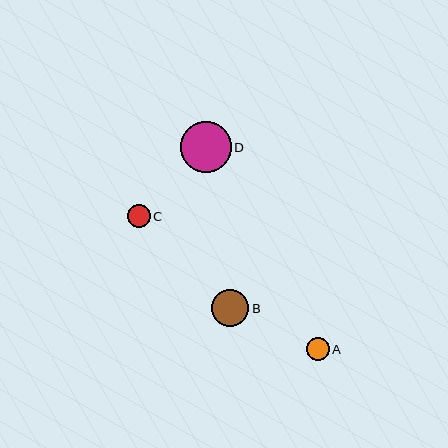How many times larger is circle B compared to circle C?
Circle B is approximately 1.7 times the size of circle C.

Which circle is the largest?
Circle D is the largest with a size of approximately 51 pixels.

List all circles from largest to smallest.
From largest to smallest: D, B, A, C.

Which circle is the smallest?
Circle C is the smallest with a size of approximately 22 pixels.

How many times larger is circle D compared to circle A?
Circle D is approximately 2.3 times the size of circle A.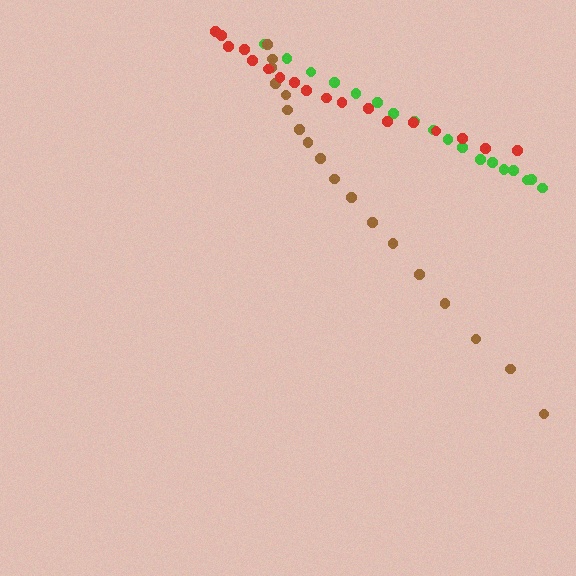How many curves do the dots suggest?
There are 3 distinct paths.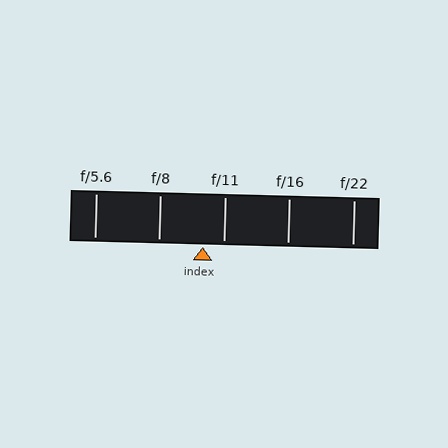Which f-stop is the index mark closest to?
The index mark is closest to f/11.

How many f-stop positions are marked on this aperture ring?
There are 5 f-stop positions marked.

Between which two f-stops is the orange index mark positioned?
The index mark is between f/8 and f/11.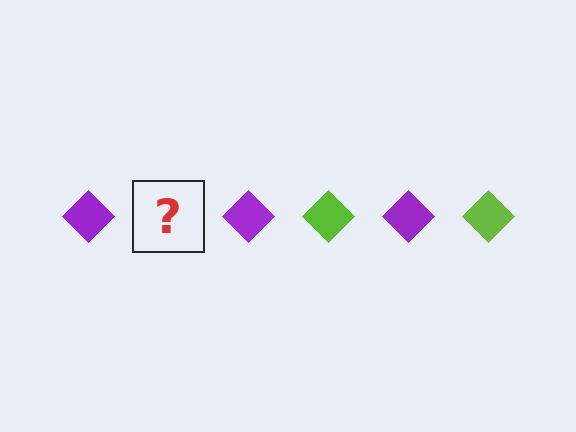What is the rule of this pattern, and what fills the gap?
The rule is that the pattern cycles through purple, lime diamonds. The gap should be filled with a lime diamond.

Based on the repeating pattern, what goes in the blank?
The blank should be a lime diamond.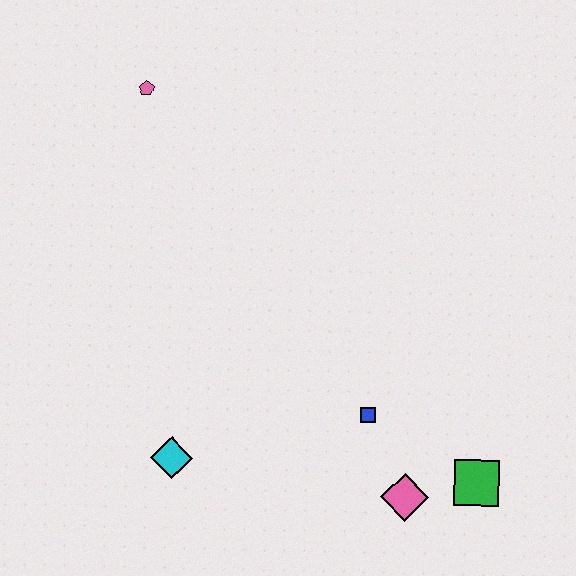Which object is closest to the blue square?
The pink diamond is closest to the blue square.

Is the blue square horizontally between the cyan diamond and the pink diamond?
Yes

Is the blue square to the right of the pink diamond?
No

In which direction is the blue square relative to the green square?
The blue square is to the left of the green square.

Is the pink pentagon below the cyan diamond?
No